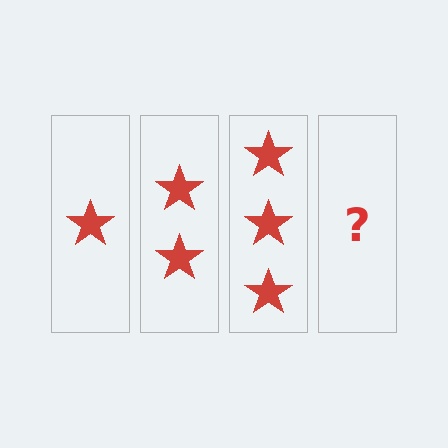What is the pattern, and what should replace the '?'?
The pattern is that each step adds one more star. The '?' should be 4 stars.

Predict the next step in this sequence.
The next step is 4 stars.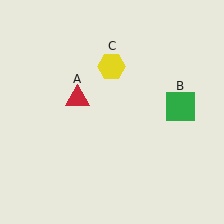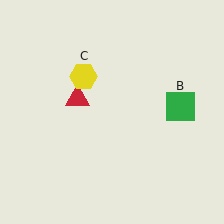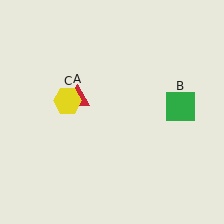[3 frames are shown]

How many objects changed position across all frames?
1 object changed position: yellow hexagon (object C).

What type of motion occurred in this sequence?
The yellow hexagon (object C) rotated counterclockwise around the center of the scene.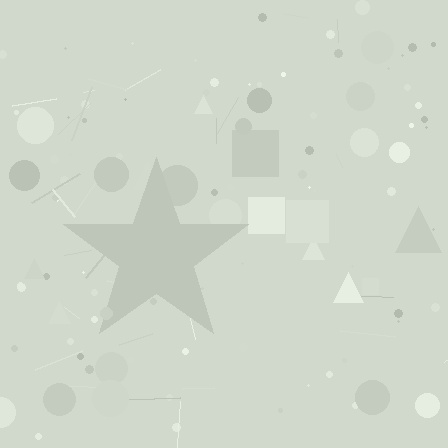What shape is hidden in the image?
A star is hidden in the image.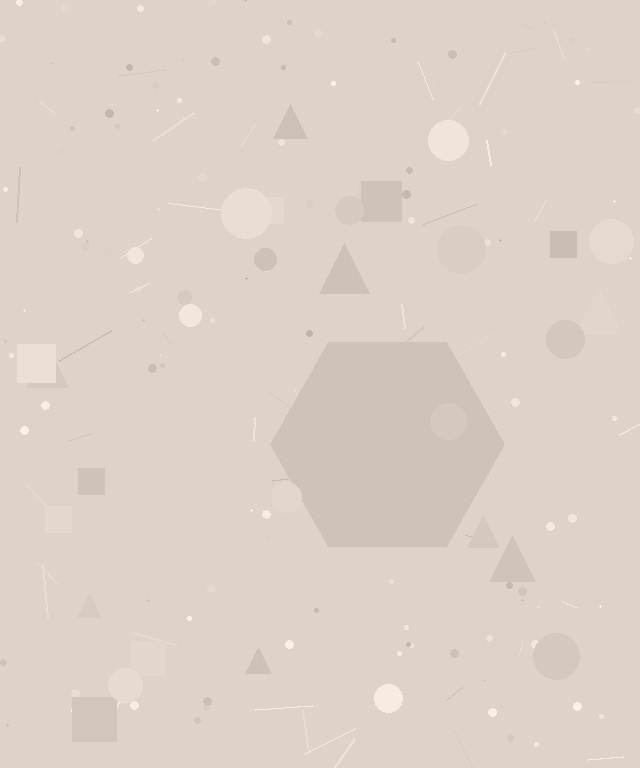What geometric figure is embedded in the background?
A hexagon is embedded in the background.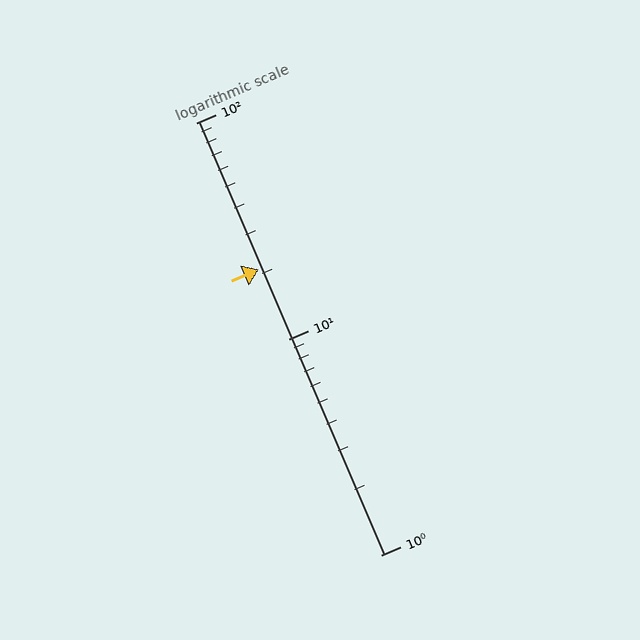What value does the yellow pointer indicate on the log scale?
The pointer indicates approximately 21.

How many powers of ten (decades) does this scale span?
The scale spans 2 decades, from 1 to 100.